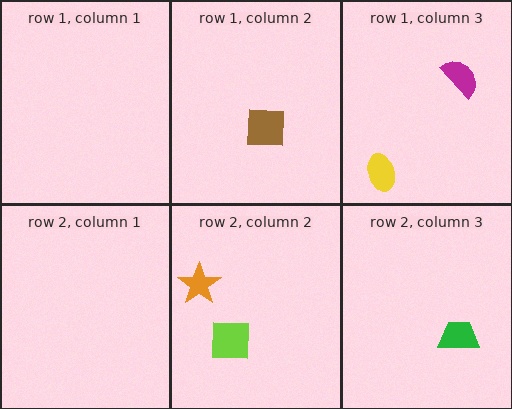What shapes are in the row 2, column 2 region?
The lime square, the orange star.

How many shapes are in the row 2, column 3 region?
1.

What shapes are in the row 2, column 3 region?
The green trapezoid.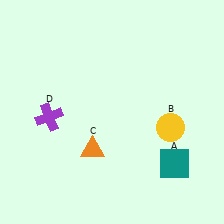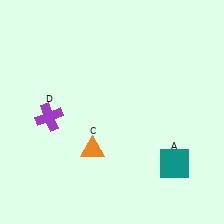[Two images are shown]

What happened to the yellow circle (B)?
The yellow circle (B) was removed in Image 2. It was in the bottom-right area of Image 1.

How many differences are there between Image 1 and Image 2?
There is 1 difference between the two images.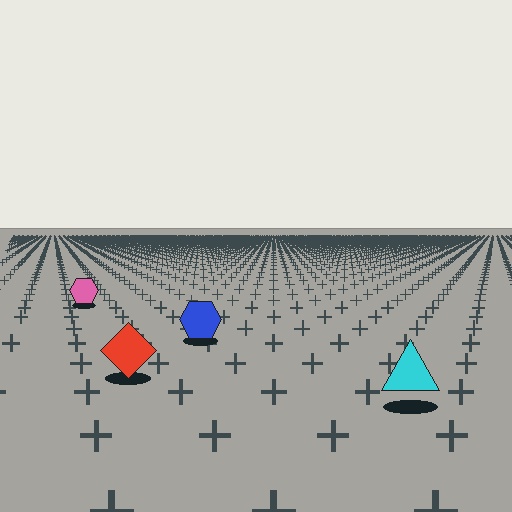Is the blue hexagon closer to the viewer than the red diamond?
No. The red diamond is closer — you can tell from the texture gradient: the ground texture is coarser near it.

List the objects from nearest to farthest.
From nearest to farthest: the cyan triangle, the red diamond, the blue hexagon, the pink hexagon.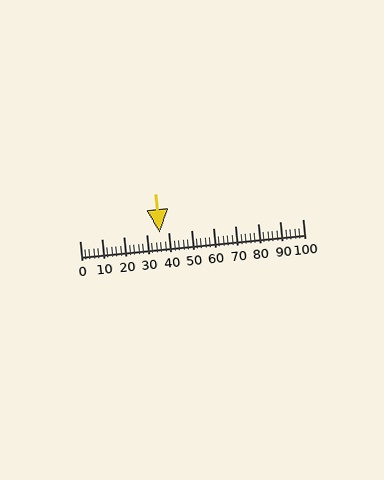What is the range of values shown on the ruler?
The ruler shows values from 0 to 100.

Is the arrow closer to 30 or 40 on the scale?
The arrow is closer to 40.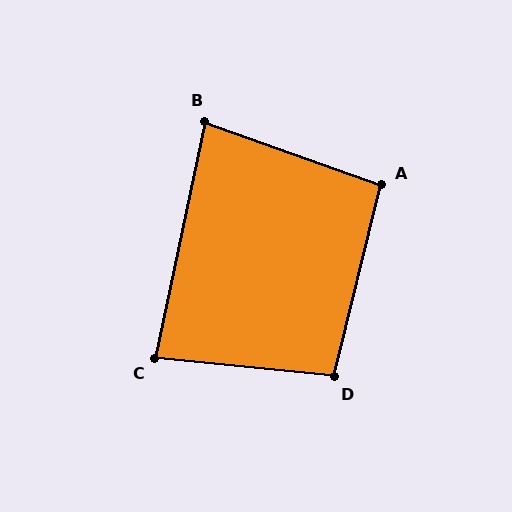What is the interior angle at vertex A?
Approximately 96 degrees (obtuse).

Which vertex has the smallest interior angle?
B, at approximately 82 degrees.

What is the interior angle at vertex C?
Approximately 84 degrees (acute).